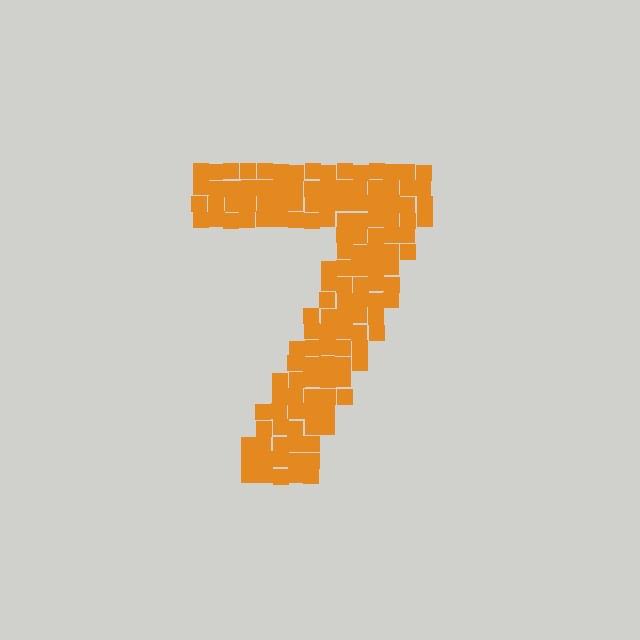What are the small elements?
The small elements are squares.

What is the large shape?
The large shape is the digit 7.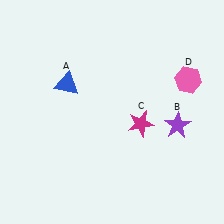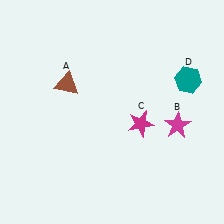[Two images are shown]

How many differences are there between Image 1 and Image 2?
There are 3 differences between the two images.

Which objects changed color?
A changed from blue to brown. B changed from purple to magenta. D changed from pink to teal.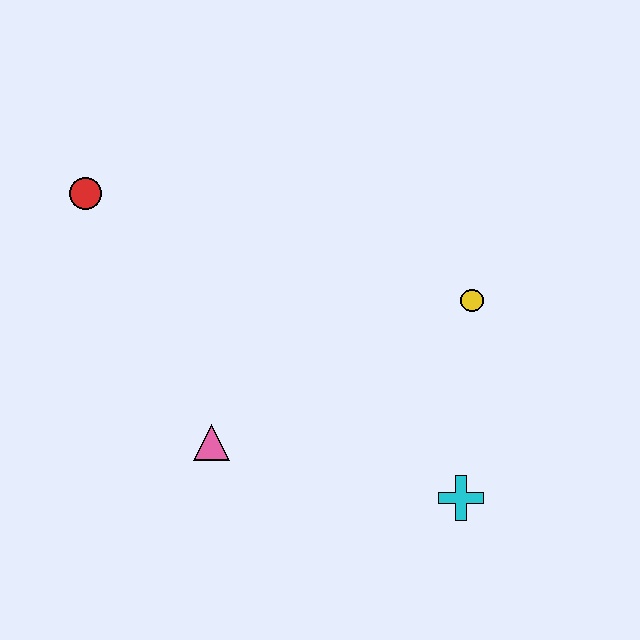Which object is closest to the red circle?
The pink triangle is closest to the red circle.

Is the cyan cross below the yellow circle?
Yes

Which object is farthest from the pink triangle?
The yellow circle is farthest from the pink triangle.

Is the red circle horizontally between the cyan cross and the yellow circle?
No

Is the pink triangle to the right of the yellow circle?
No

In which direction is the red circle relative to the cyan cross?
The red circle is to the left of the cyan cross.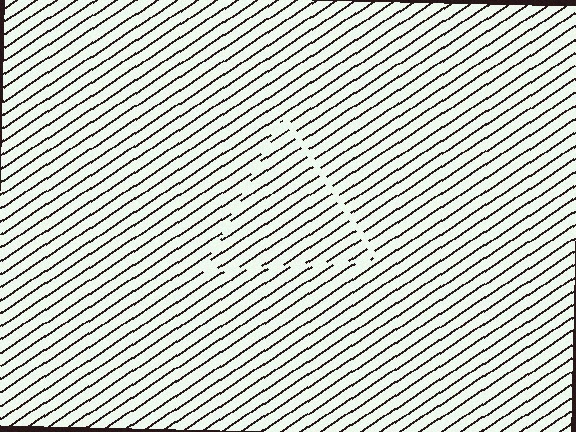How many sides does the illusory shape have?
3 sides — the line-ends trace a triangle.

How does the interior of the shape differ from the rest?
The interior of the shape contains the same grating, shifted by half a period — the contour is defined by the phase discontinuity where line-ends from the inner and outer gratings abut.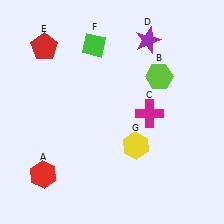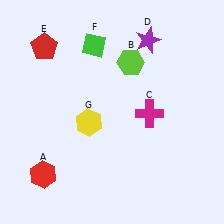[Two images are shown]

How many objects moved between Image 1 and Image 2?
2 objects moved between the two images.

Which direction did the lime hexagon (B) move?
The lime hexagon (B) moved left.